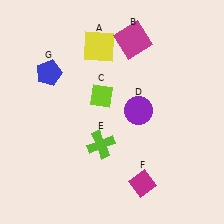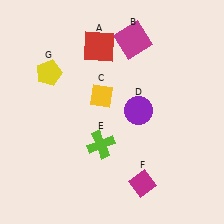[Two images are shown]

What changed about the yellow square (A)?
In Image 1, A is yellow. In Image 2, it changed to red.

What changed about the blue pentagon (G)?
In Image 1, G is blue. In Image 2, it changed to yellow.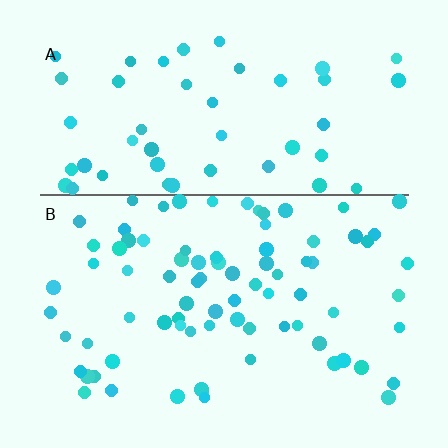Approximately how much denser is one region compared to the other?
Approximately 1.6× — region B over region A.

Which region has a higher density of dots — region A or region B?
B (the bottom).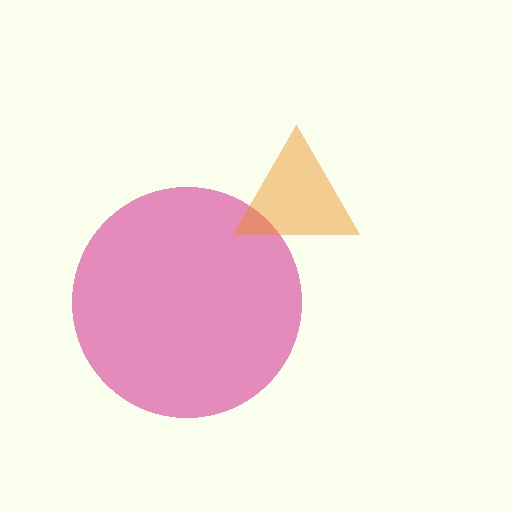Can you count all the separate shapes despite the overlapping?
Yes, there are 2 separate shapes.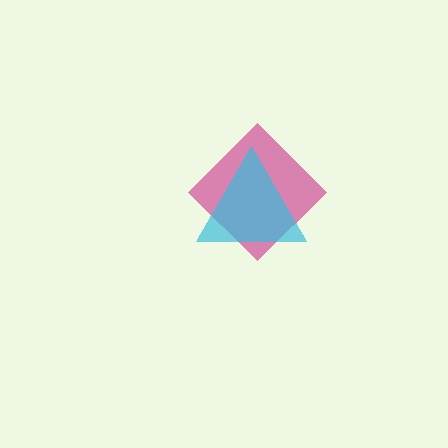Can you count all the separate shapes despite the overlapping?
Yes, there are 2 separate shapes.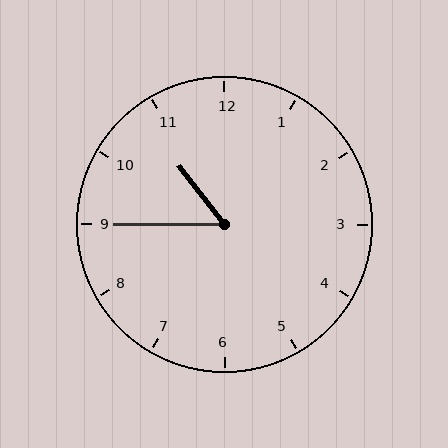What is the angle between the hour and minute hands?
Approximately 52 degrees.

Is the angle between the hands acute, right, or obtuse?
It is acute.